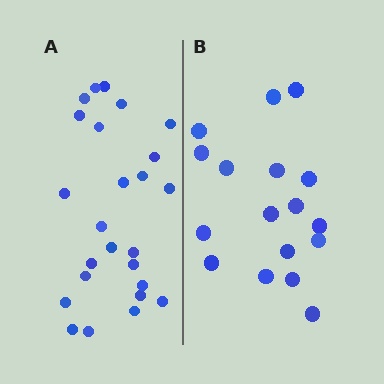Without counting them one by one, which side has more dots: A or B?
Region A (the left region) has more dots.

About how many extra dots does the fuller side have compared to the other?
Region A has roughly 8 or so more dots than region B.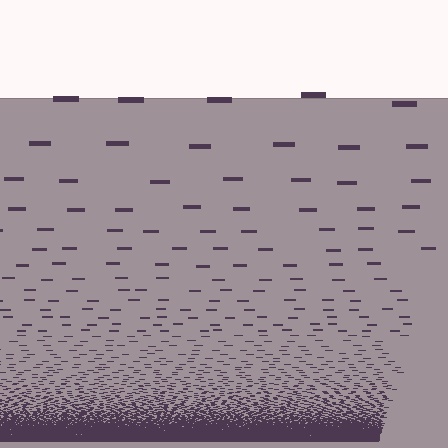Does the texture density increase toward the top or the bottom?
Density increases toward the bottom.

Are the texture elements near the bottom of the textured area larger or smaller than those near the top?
Smaller. The gradient is inverted — elements near the bottom are smaller and denser.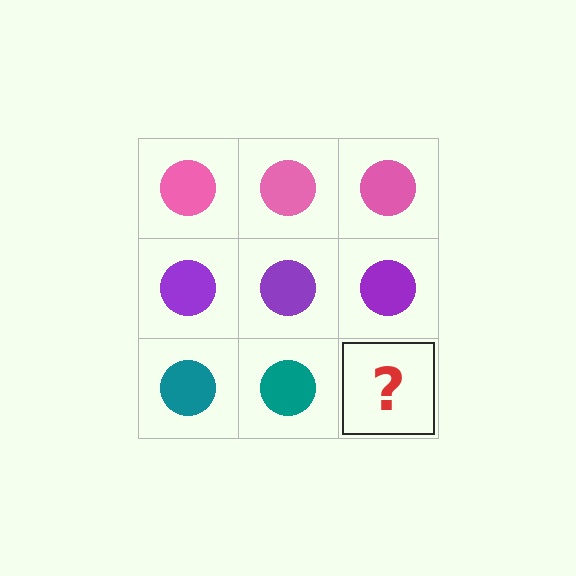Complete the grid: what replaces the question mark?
The question mark should be replaced with a teal circle.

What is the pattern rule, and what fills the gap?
The rule is that each row has a consistent color. The gap should be filled with a teal circle.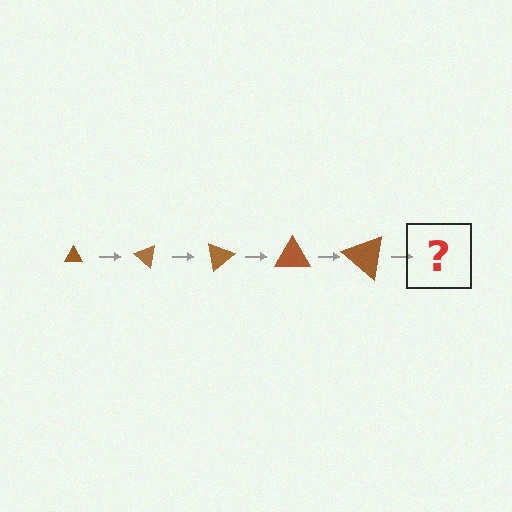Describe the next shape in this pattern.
It should be a triangle, larger than the previous one and rotated 200 degrees from the start.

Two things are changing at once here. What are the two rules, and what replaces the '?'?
The two rules are that the triangle grows larger each step and it rotates 40 degrees each step. The '?' should be a triangle, larger than the previous one and rotated 200 degrees from the start.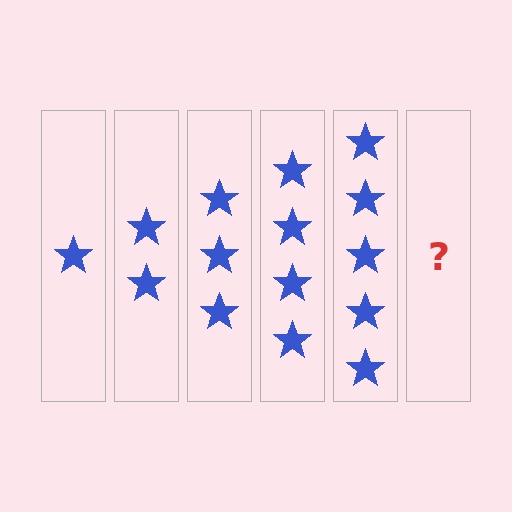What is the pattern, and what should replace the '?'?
The pattern is that each step adds one more star. The '?' should be 6 stars.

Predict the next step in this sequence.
The next step is 6 stars.